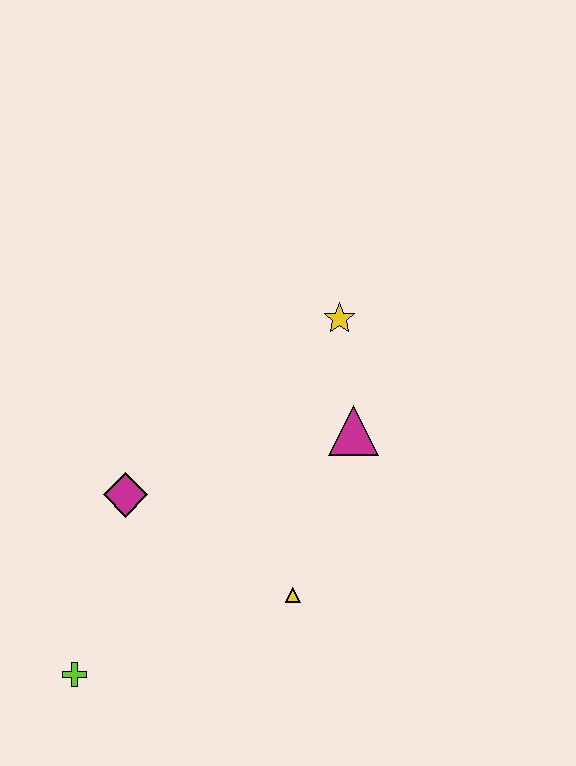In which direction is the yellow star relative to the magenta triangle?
The yellow star is above the magenta triangle.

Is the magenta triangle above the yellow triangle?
Yes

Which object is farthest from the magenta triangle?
The lime cross is farthest from the magenta triangle.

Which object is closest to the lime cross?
The magenta diamond is closest to the lime cross.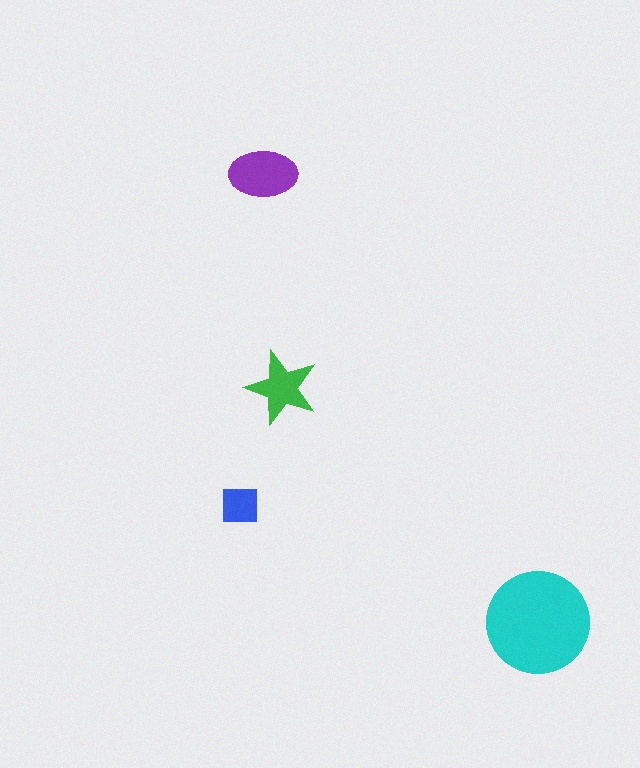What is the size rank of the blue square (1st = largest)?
4th.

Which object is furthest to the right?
The cyan circle is rightmost.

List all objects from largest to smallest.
The cyan circle, the purple ellipse, the green star, the blue square.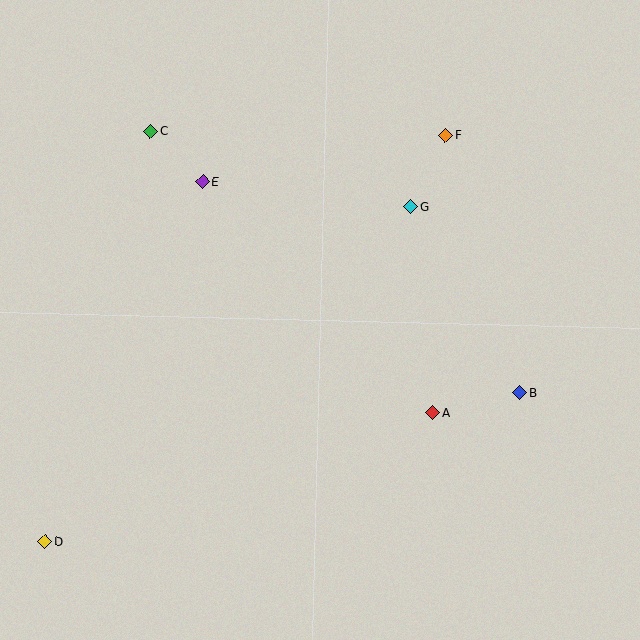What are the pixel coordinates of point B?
Point B is at (520, 393).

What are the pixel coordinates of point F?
Point F is at (446, 136).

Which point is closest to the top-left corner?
Point C is closest to the top-left corner.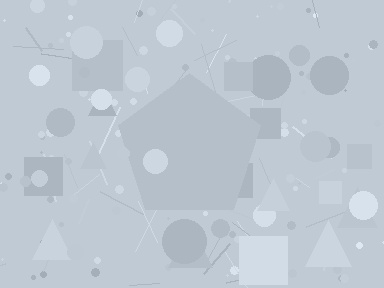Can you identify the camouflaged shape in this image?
The camouflaged shape is a pentagon.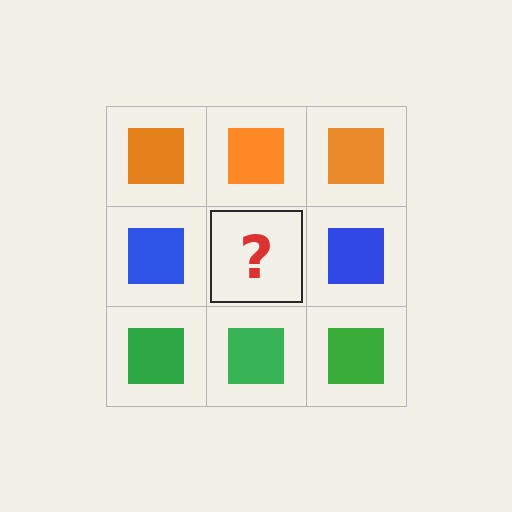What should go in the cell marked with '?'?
The missing cell should contain a blue square.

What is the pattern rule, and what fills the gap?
The rule is that each row has a consistent color. The gap should be filled with a blue square.